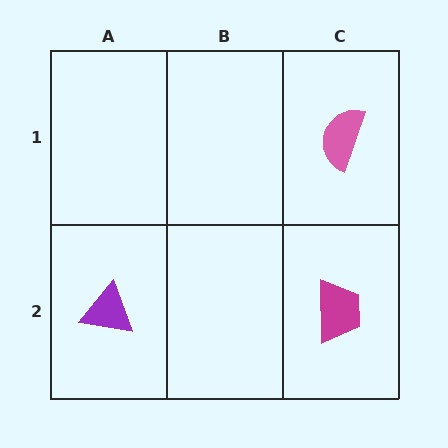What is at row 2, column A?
A purple triangle.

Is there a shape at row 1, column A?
No, that cell is empty.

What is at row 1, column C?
A pink semicircle.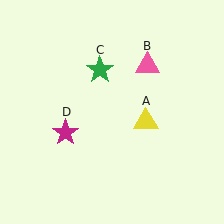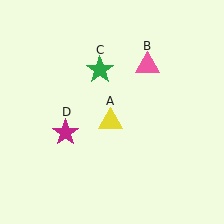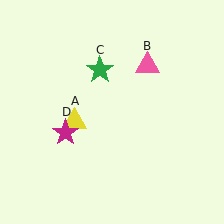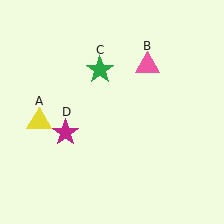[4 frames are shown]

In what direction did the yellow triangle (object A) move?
The yellow triangle (object A) moved left.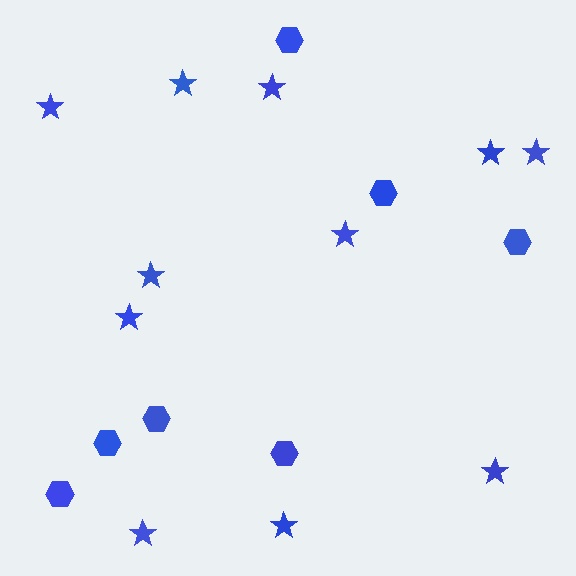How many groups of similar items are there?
There are 2 groups: one group of hexagons (7) and one group of stars (11).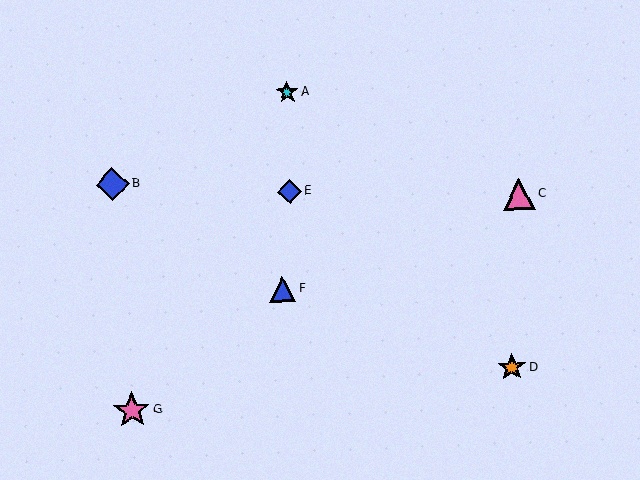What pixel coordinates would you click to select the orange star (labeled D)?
Click at (512, 367) to select the orange star D.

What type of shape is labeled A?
Shape A is a cyan star.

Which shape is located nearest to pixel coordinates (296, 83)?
The cyan star (labeled A) at (287, 93) is nearest to that location.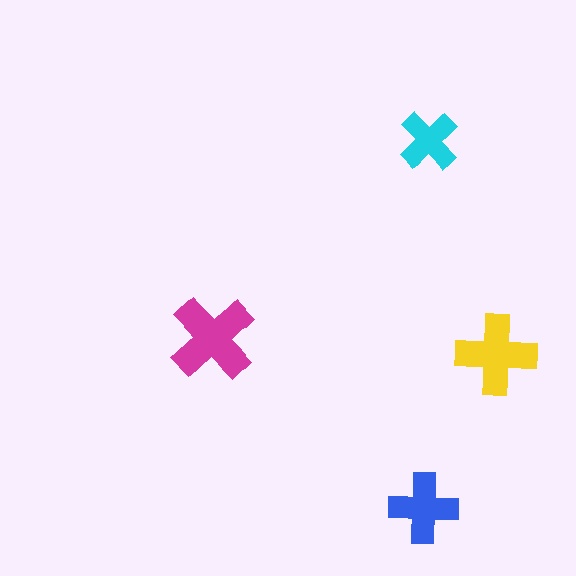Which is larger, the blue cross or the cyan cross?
The blue one.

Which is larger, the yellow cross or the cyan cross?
The yellow one.